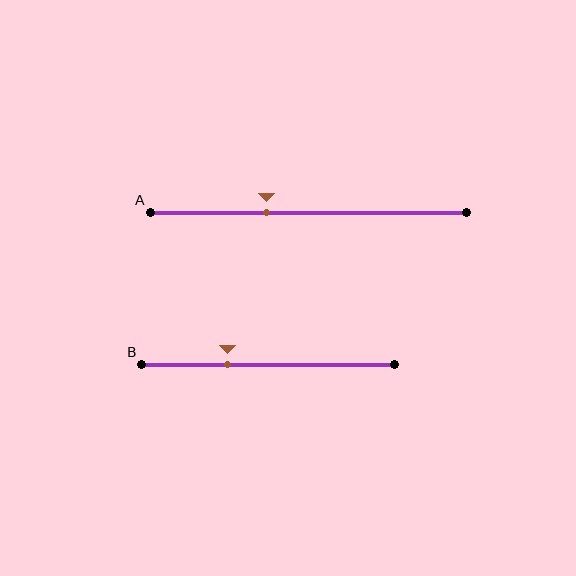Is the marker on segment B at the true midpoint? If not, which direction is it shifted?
No, the marker on segment B is shifted to the left by about 16% of the segment length.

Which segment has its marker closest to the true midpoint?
Segment A has its marker closest to the true midpoint.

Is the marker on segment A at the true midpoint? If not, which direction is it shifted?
No, the marker on segment A is shifted to the left by about 13% of the segment length.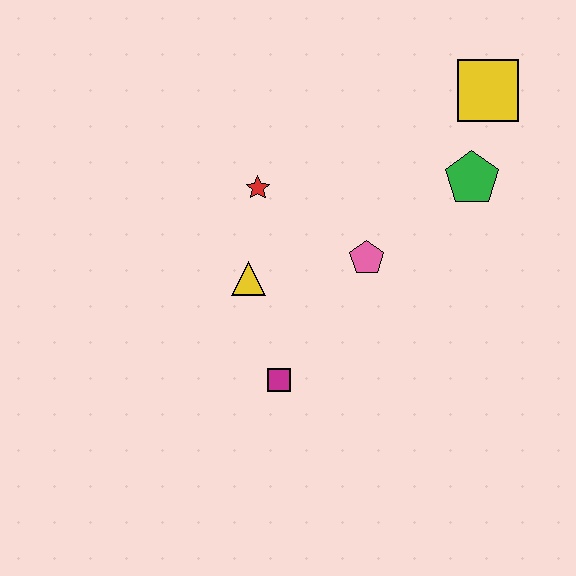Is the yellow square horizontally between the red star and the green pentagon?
No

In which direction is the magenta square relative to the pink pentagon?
The magenta square is below the pink pentagon.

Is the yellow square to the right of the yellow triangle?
Yes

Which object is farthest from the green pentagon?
The magenta square is farthest from the green pentagon.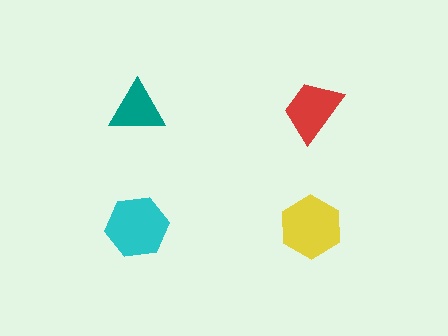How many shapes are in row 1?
2 shapes.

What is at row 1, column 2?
A red trapezoid.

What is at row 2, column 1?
A cyan hexagon.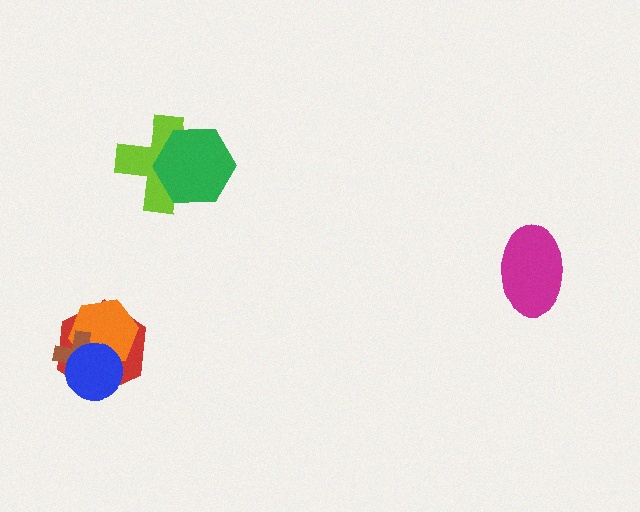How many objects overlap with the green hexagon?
1 object overlaps with the green hexagon.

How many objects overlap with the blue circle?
3 objects overlap with the blue circle.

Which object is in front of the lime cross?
The green hexagon is in front of the lime cross.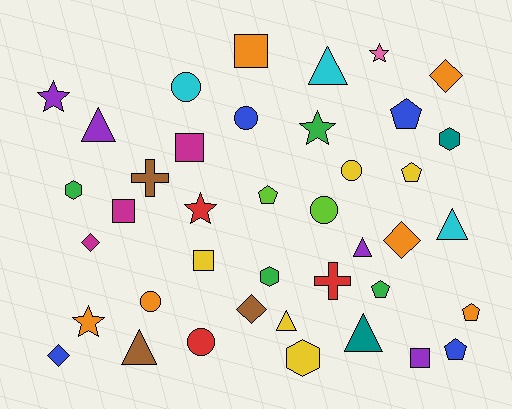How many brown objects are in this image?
There are 3 brown objects.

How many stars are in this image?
There are 5 stars.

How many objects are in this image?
There are 40 objects.